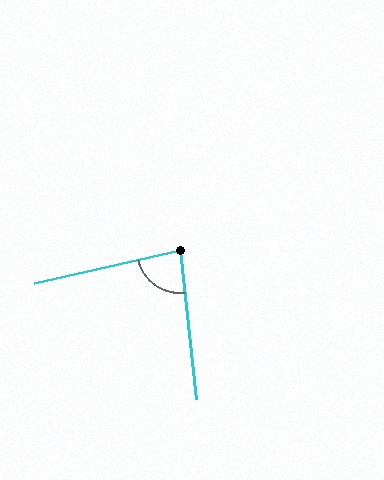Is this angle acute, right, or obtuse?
It is acute.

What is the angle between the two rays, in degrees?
Approximately 83 degrees.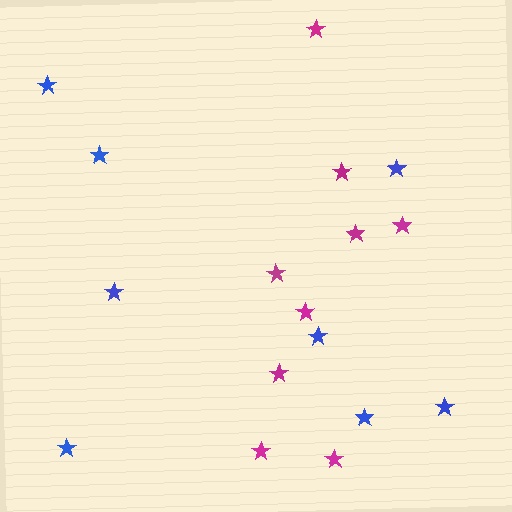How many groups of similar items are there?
There are 2 groups: one group of magenta stars (9) and one group of blue stars (8).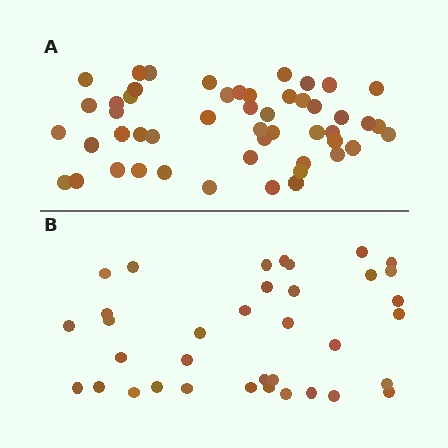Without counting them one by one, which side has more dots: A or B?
Region A (the top region) has more dots.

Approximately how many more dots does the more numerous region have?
Region A has approximately 15 more dots than region B.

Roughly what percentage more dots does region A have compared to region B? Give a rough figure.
About 40% more.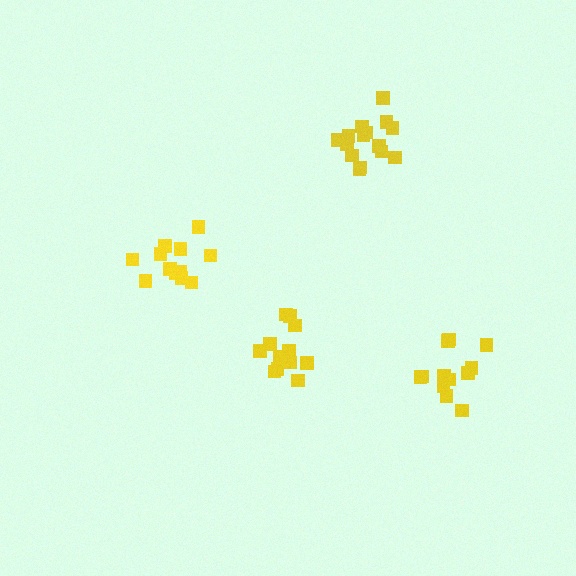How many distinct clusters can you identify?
There are 4 distinct clusters.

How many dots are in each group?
Group 1: 15 dots, Group 2: 12 dots, Group 3: 12 dots, Group 4: 13 dots (52 total).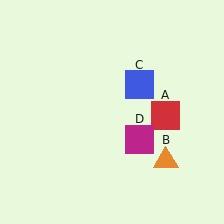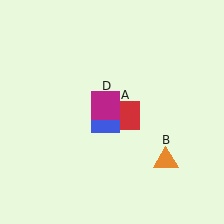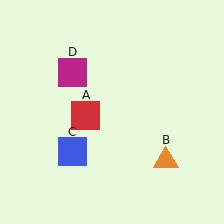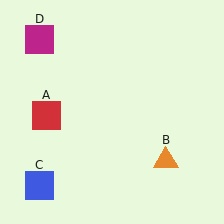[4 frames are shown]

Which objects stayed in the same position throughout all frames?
Orange triangle (object B) remained stationary.